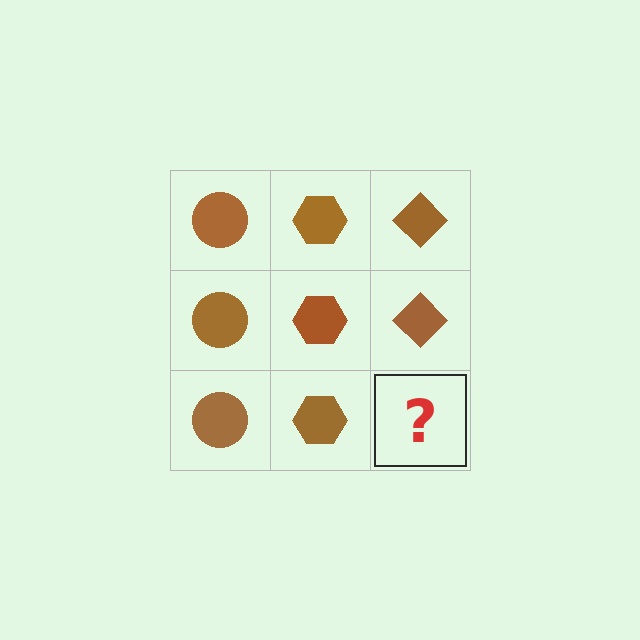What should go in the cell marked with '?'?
The missing cell should contain a brown diamond.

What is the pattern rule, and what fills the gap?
The rule is that each column has a consistent shape. The gap should be filled with a brown diamond.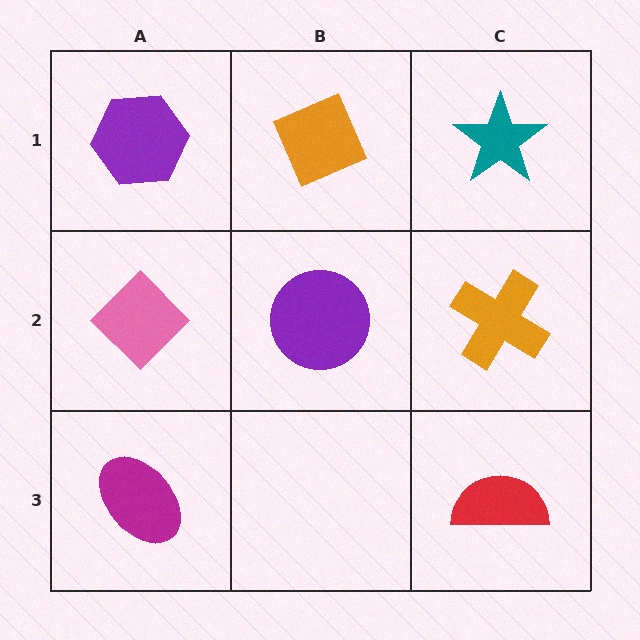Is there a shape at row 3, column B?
No, that cell is empty.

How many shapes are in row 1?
3 shapes.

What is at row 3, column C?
A red semicircle.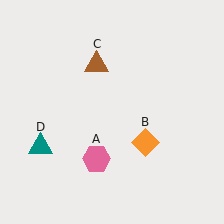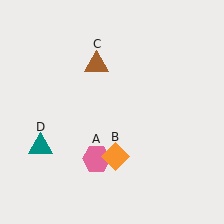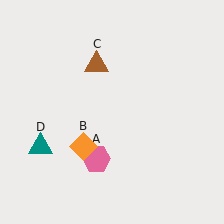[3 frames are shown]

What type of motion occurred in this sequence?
The orange diamond (object B) rotated clockwise around the center of the scene.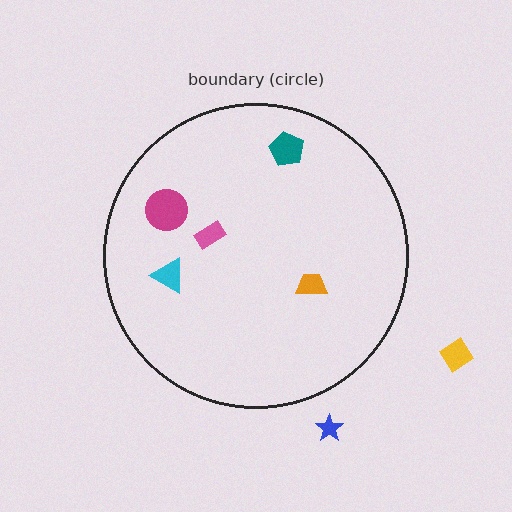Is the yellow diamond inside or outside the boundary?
Outside.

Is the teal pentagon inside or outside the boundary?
Inside.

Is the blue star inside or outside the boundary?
Outside.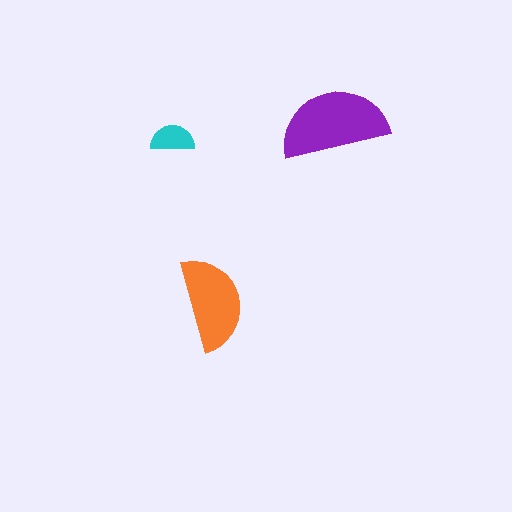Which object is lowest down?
The orange semicircle is bottommost.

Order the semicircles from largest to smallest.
the purple one, the orange one, the cyan one.